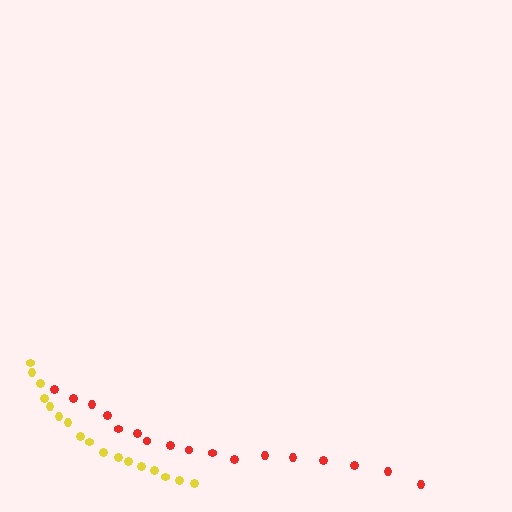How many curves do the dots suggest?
There are 2 distinct paths.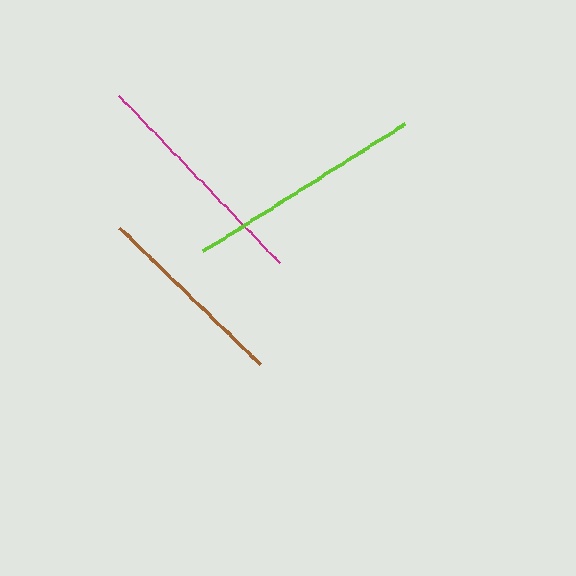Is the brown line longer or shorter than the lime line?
The lime line is longer than the brown line.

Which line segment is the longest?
The lime line is the longest at approximately 238 pixels.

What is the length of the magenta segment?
The magenta segment is approximately 233 pixels long.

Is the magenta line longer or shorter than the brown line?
The magenta line is longer than the brown line.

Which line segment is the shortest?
The brown line is the shortest at approximately 196 pixels.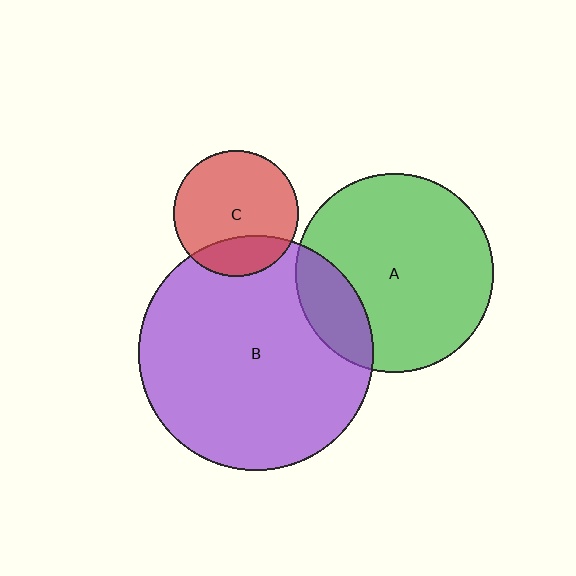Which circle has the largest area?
Circle B (purple).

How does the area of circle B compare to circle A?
Approximately 1.4 times.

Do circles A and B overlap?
Yes.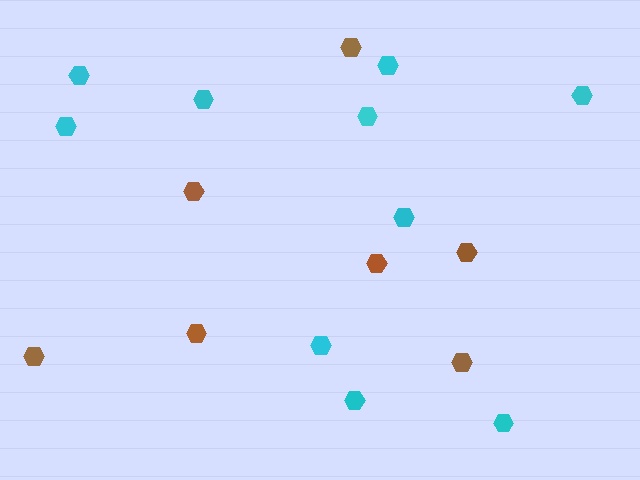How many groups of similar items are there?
There are 2 groups: one group of cyan hexagons (10) and one group of brown hexagons (7).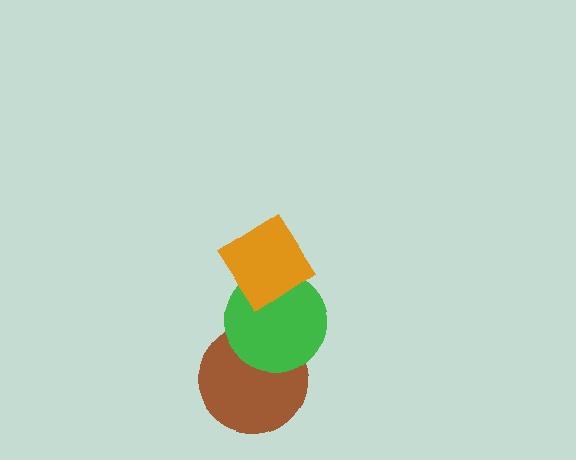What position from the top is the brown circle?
The brown circle is 3rd from the top.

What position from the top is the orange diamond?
The orange diamond is 1st from the top.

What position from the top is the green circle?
The green circle is 2nd from the top.